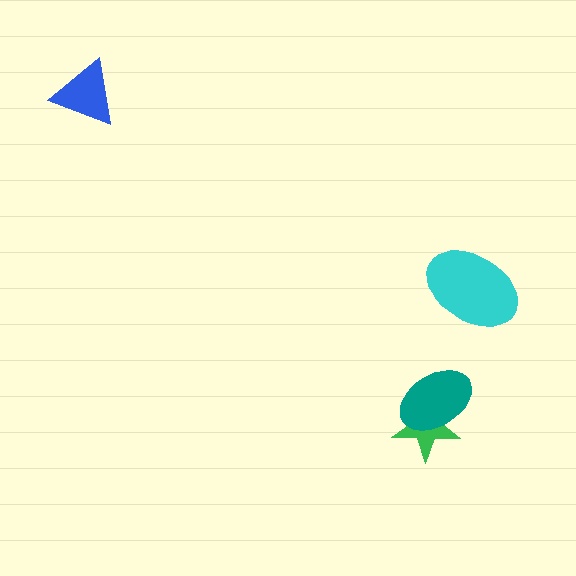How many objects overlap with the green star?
1 object overlaps with the green star.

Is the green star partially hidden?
Yes, it is partially covered by another shape.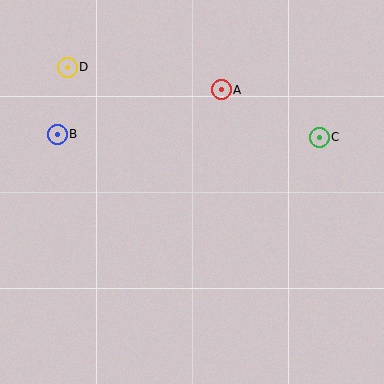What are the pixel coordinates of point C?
Point C is at (319, 137).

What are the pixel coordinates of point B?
Point B is at (57, 134).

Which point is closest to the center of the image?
Point A at (221, 90) is closest to the center.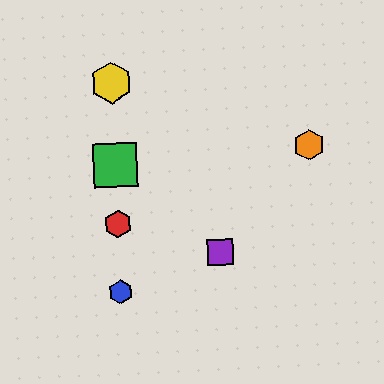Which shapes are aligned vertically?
The red hexagon, the blue hexagon, the green square, the yellow hexagon are aligned vertically.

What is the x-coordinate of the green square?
The green square is at x≈115.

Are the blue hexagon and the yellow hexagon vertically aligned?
Yes, both are at x≈121.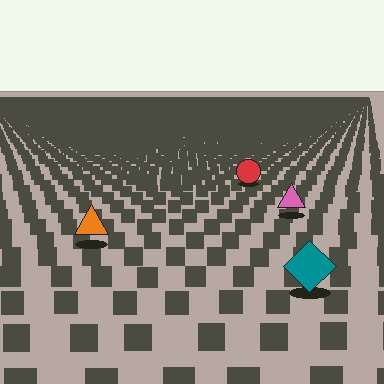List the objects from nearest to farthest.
From nearest to farthest: the teal diamond, the orange triangle, the pink triangle, the red circle.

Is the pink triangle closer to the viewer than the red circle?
Yes. The pink triangle is closer — you can tell from the texture gradient: the ground texture is coarser near it.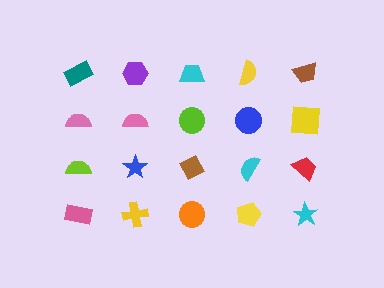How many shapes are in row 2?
5 shapes.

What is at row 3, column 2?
A blue star.